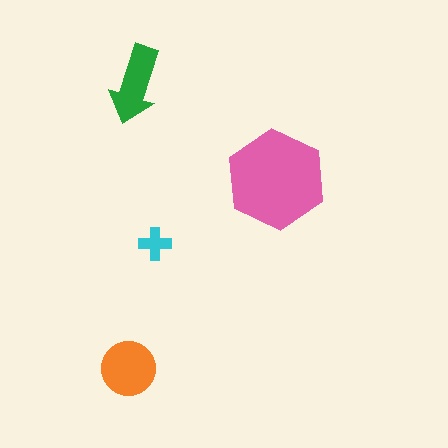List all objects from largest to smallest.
The pink hexagon, the orange circle, the green arrow, the cyan cross.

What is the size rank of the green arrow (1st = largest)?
3rd.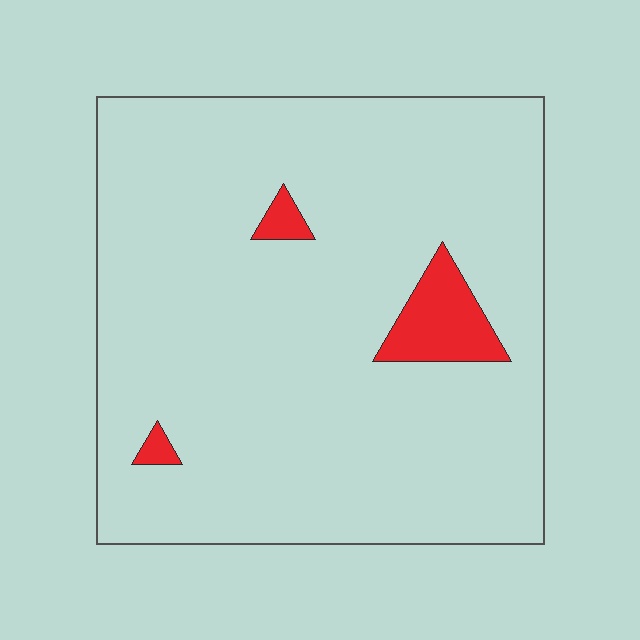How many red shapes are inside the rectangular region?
3.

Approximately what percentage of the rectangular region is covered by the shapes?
Approximately 5%.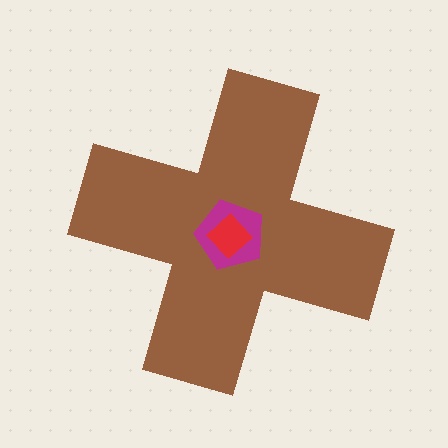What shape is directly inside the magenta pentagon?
The red diamond.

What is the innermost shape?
The red diamond.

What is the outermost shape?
The brown cross.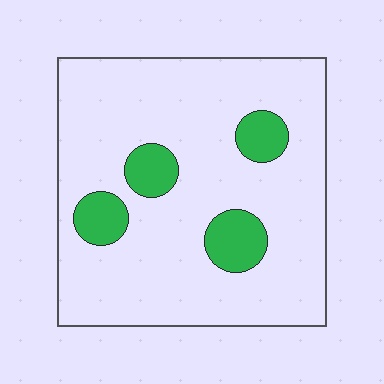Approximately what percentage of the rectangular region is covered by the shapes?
Approximately 15%.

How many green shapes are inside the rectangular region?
4.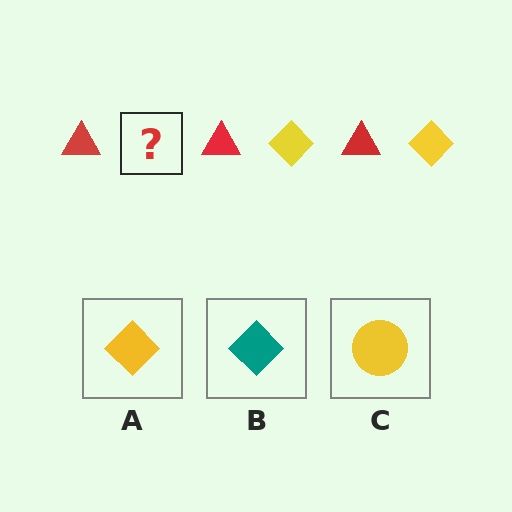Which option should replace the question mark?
Option A.